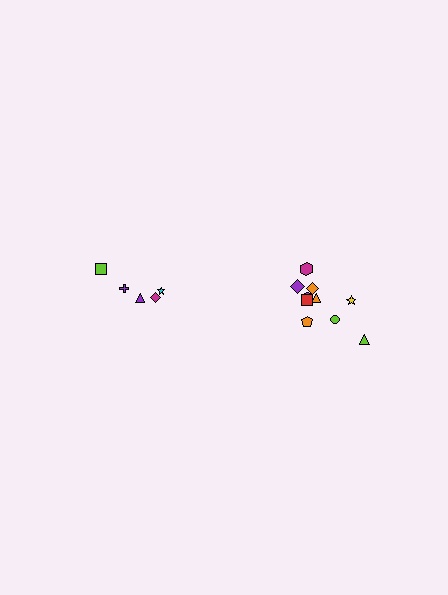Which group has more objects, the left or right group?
The right group.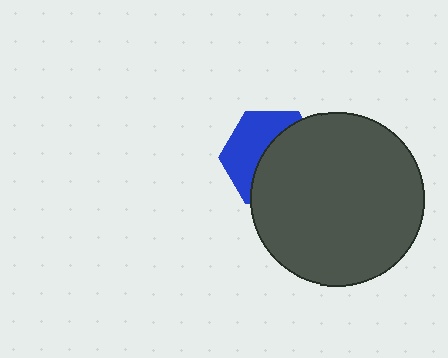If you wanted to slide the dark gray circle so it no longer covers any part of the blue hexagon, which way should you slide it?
Slide it right — that is the most direct way to separate the two shapes.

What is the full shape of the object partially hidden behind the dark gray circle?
The partially hidden object is a blue hexagon.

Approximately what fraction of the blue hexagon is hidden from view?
Roughly 57% of the blue hexagon is hidden behind the dark gray circle.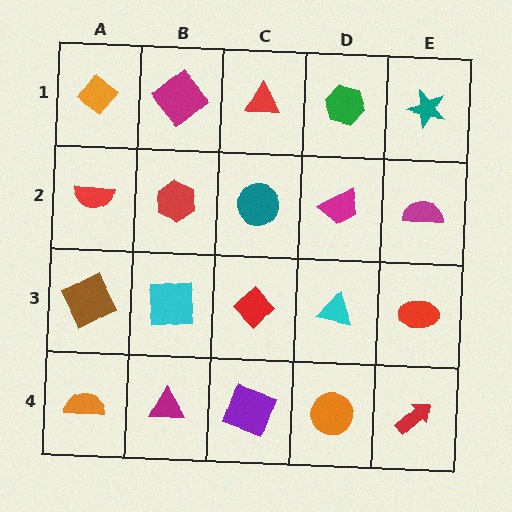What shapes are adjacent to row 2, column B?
A magenta diamond (row 1, column B), a cyan square (row 3, column B), a red semicircle (row 2, column A), a teal circle (row 2, column C).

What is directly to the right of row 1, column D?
A teal star.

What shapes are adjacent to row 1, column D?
A magenta trapezoid (row 2, column D), a red triangle (row 1, column C), a teal star (row 1, column E).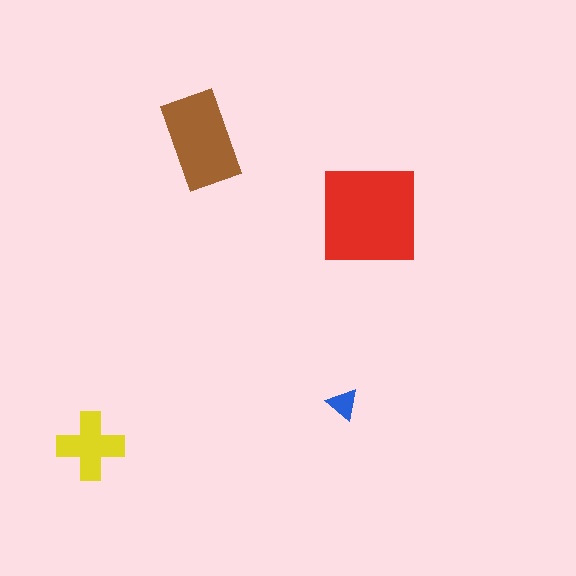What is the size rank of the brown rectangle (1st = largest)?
2nd.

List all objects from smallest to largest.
The blue triangle, the yellow cross, the brown rectangle, the red square.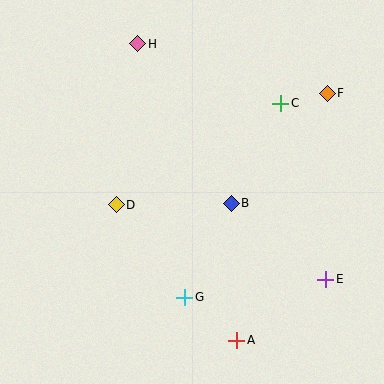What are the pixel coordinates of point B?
Point B is at (231, 203).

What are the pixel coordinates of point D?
Point D is at (116, 205).